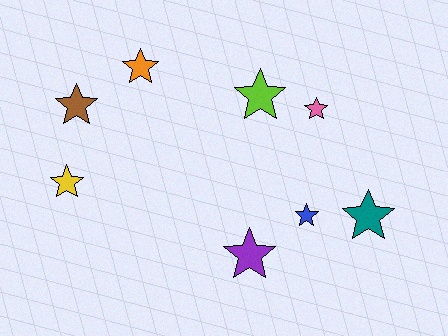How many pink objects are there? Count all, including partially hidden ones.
There is 1 pink object.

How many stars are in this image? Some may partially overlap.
There are 8 stars.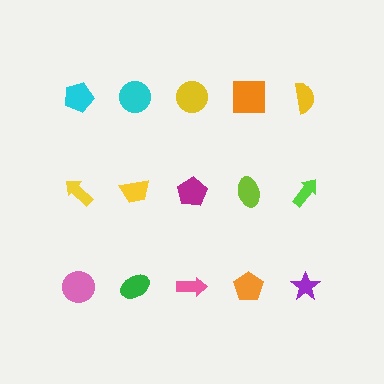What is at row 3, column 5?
A purple star.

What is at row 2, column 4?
A lime ellipse.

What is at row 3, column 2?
A green ellipse.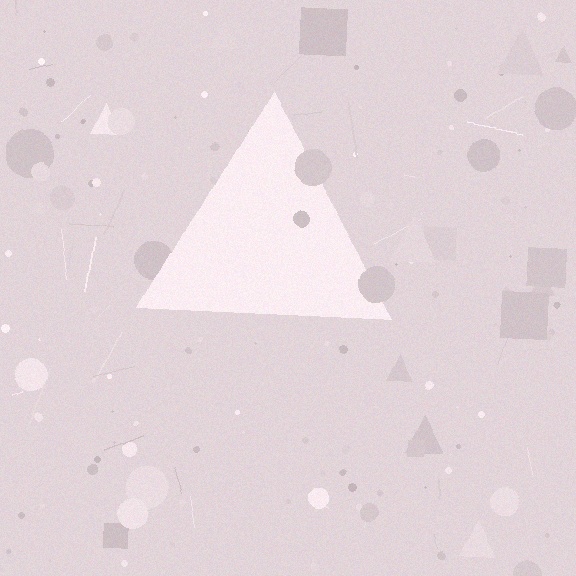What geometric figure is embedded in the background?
A triangle is embedded in the background.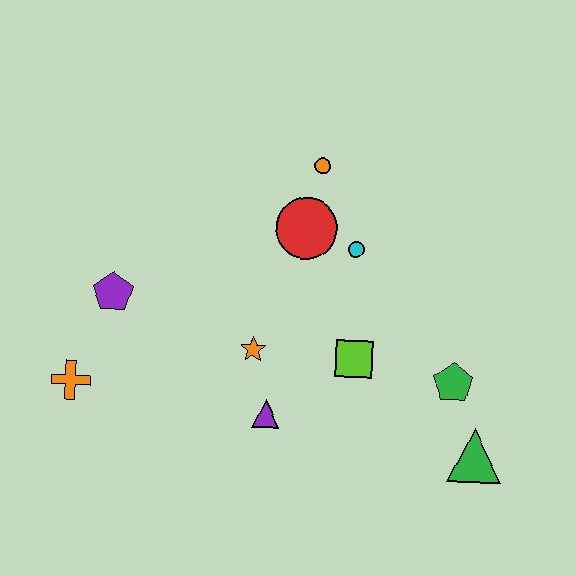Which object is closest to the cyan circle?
The red circle is closest to the cyan circle.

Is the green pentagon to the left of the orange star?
No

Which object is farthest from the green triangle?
The orange cross is farthest from the green triangle.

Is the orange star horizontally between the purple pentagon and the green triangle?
Yes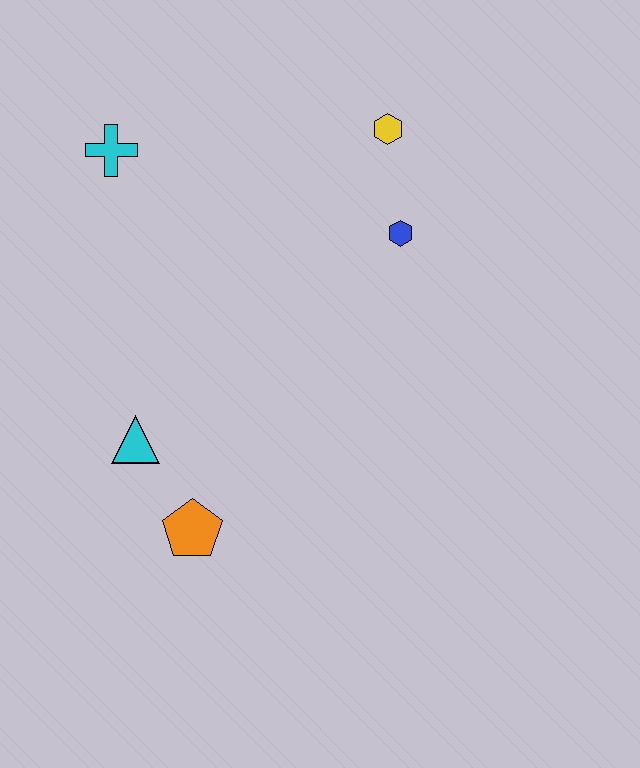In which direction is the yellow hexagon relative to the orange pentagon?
The yellow hexagon is above the orange pentagon.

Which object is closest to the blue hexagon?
The yellow hexagon is closest to the blue hexagon.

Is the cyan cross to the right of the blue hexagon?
No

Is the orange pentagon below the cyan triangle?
Yes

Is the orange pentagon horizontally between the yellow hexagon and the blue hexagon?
No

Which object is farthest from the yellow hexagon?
The orange pentagon is farthest from the yellow hexagon.